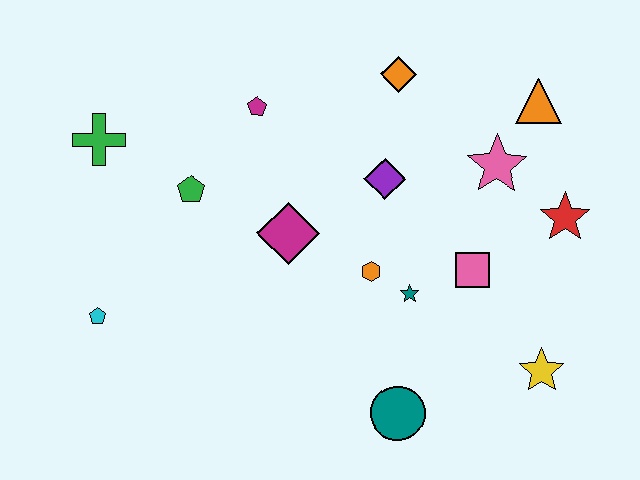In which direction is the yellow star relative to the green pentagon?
The yellow star is to the right of the green pentagon.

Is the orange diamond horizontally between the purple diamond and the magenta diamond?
No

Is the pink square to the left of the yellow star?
Yes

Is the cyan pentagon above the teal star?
No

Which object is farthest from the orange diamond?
The cyan pentagon is farthest from the orange diamond.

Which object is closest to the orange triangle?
The pink star is closest to the orange triangle.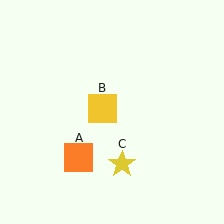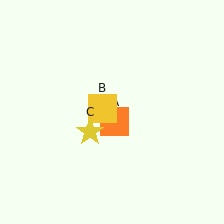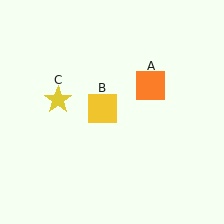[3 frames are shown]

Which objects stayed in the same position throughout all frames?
Yellow square (object B) remained stationary.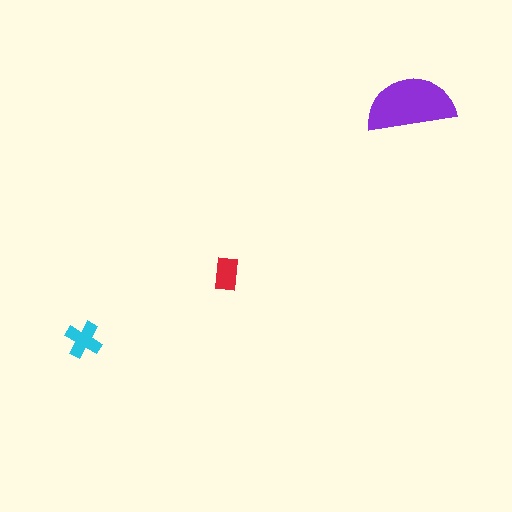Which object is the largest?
The purple semicircle.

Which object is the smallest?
The red rectangle.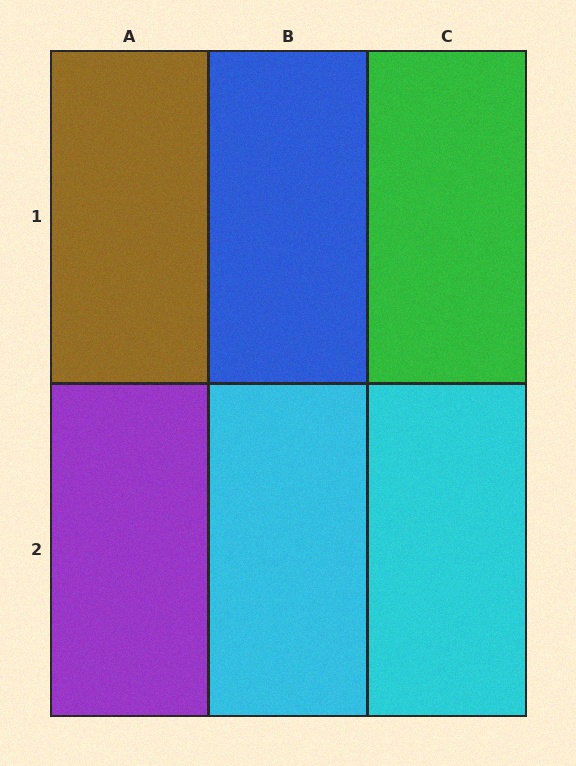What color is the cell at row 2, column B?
Cyan.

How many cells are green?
1 cell is green.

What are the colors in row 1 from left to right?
Brown, blue, green.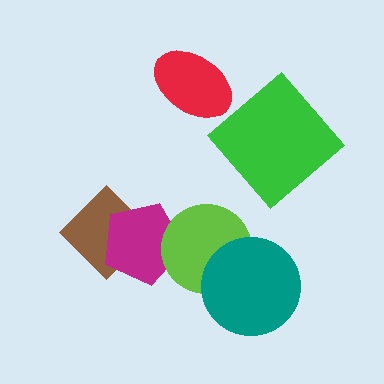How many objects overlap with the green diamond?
0 objects overlap with the green diamond.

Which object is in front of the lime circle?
The teal circle is in front of the lime circle.